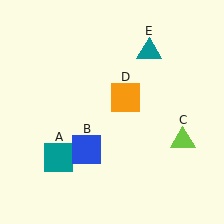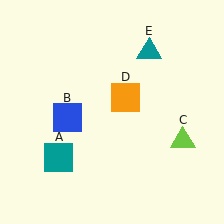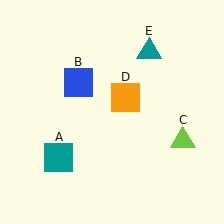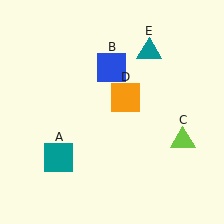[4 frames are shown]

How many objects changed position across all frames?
1 object changed position: blue square (object B).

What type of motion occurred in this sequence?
The blue square (object B) rotated clockwise around the center of the scene.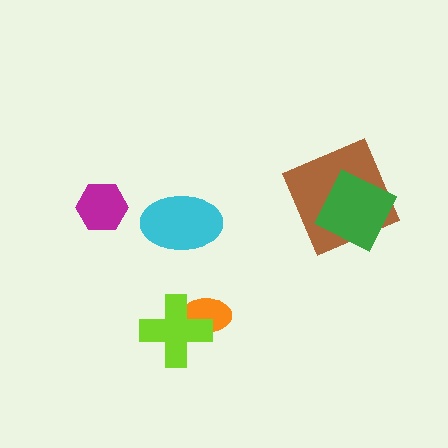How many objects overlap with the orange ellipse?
1 object overlaps with the orange ellipse.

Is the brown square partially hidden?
Yes, it is partially covered by another shape.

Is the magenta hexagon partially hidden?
No, no other shape covers it.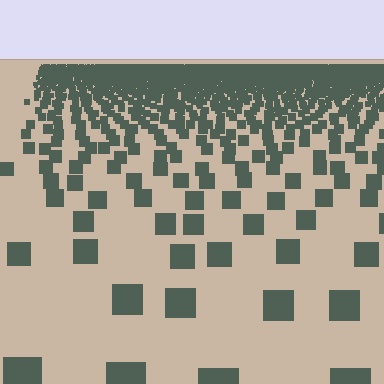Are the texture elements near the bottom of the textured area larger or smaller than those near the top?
Larger. Near the bottom, elements are closer to the viewer and appear at a bigger on-screen size.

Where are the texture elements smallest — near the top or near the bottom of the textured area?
Near the top.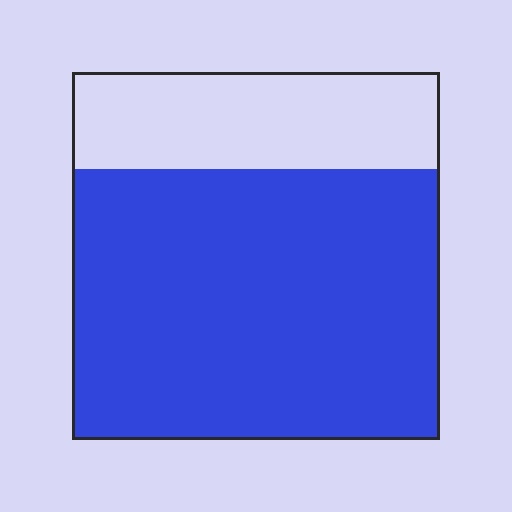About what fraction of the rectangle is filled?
About three quarters (3/4).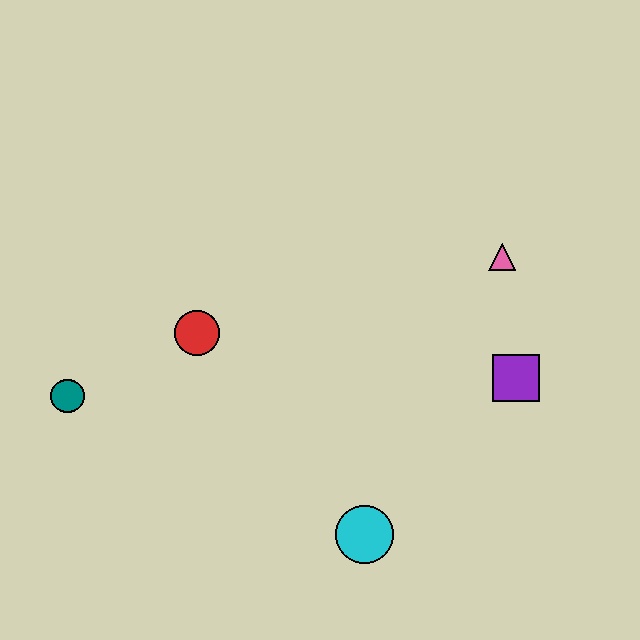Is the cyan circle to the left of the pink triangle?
Yes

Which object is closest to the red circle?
The teal circle is closest to the red circle.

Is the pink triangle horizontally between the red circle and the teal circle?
No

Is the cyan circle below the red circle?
Yes